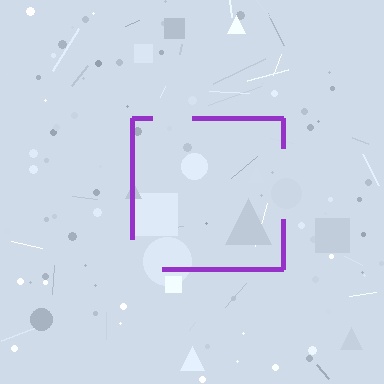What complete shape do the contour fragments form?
The contour fragments form a square.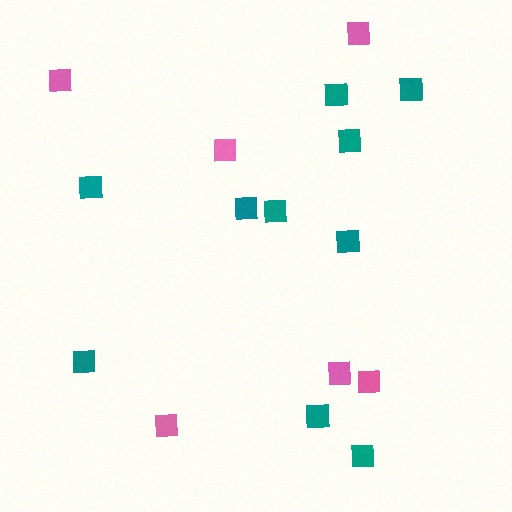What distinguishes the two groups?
There are 2 groups: one group of teal squares (10) and one group of pink squares (6).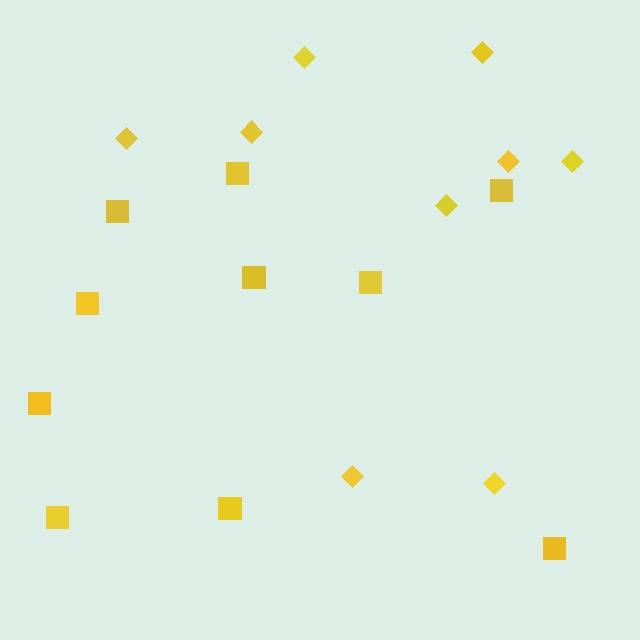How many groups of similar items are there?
There are 2 groups: one group of squares (10) and one group of diamonds (9).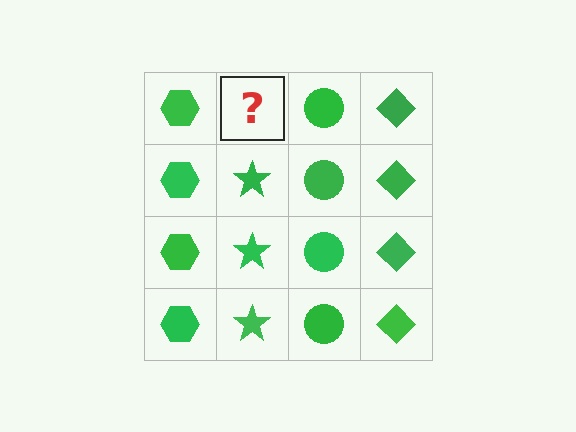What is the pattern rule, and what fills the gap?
The rule is that each column has a consistent shape. The gap should be filled with a green star.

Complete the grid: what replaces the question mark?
The question mark should be replaced with a green star.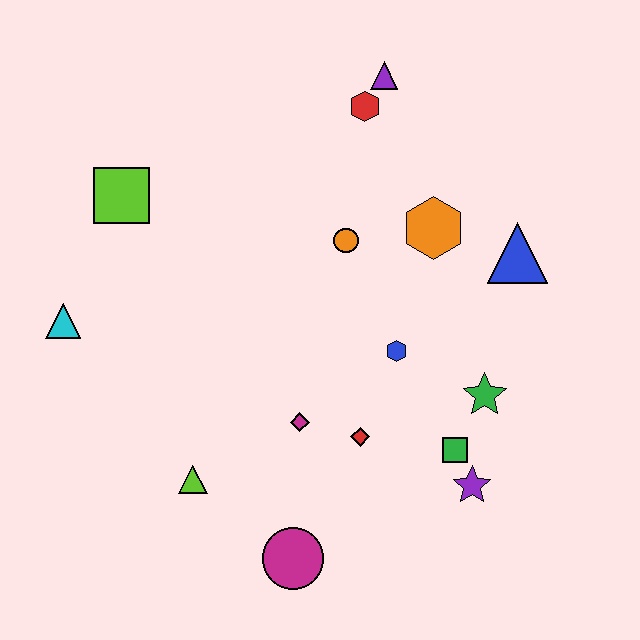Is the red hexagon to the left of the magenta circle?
No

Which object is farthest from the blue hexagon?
The cyan triangle is farthest from the blue hexagon.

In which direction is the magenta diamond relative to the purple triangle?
The magenta diamond is below the purple triangle.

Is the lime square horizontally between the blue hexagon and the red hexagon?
No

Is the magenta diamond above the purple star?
Yes